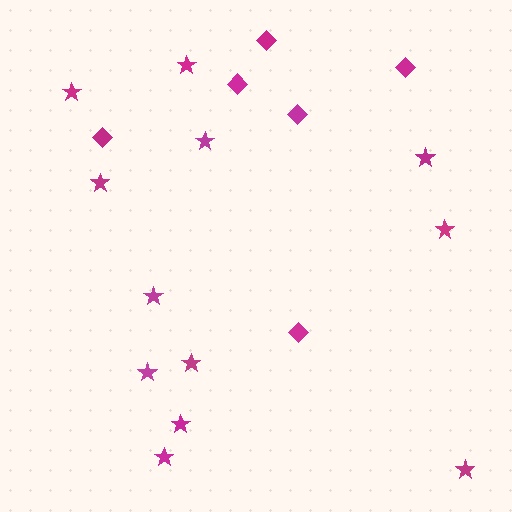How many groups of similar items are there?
There are 2 groups: one group of diamonds (6) and one group of stars (12).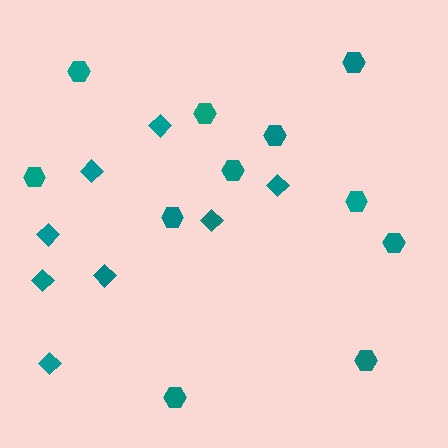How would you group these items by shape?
There are 2 groups: one group of hexagons (11) and one group of diamonds (8).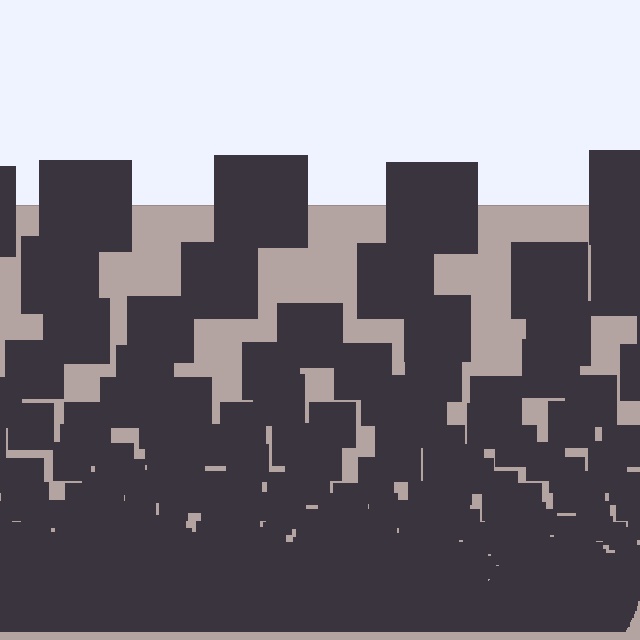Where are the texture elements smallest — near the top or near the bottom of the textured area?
Near the bottom.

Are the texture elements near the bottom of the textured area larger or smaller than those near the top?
Smaller. The gradient is inverted — elements near the bottom are smaller and denser.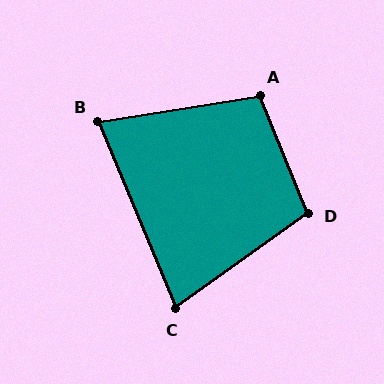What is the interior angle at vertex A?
Approximately 103 degrees (obtuse).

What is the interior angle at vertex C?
Approximately 77 degrees (acute).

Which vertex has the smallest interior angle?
B, at approximately 76 degrees.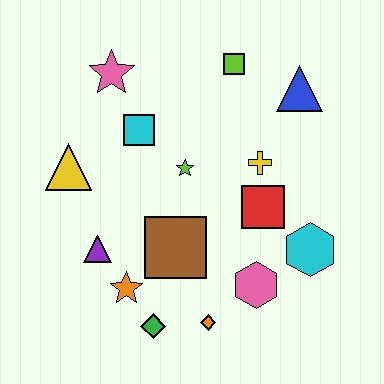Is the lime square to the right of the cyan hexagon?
No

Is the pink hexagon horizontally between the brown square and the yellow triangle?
No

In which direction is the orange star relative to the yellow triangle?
The orange star is below the yellow triangle.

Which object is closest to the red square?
The yellow cross is closest to the red square.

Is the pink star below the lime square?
Yes